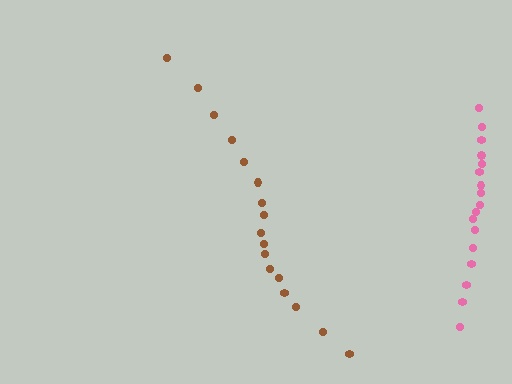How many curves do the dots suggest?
There are 2 distinct paths.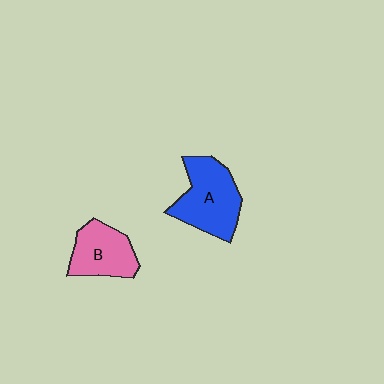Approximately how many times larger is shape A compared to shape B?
Approximately 1.3 times.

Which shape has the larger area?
Shape A (blue).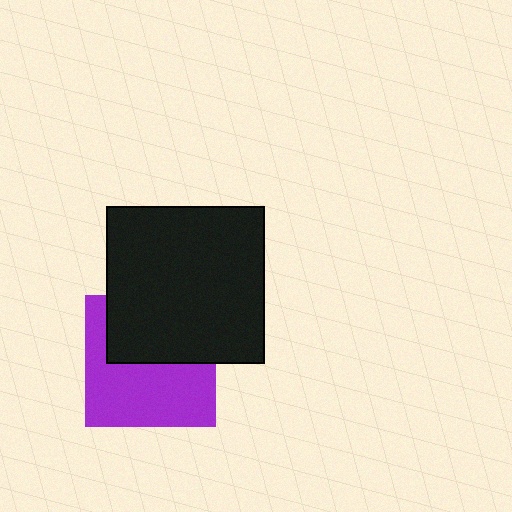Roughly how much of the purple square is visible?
About half of it is visible (roughly 56%).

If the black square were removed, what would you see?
You would see the complete purple square.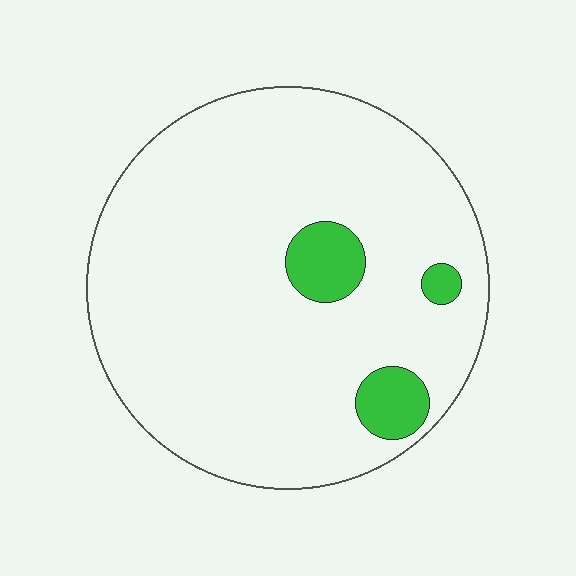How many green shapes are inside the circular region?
3.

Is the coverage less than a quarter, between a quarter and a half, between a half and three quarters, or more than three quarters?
Less than a quarter.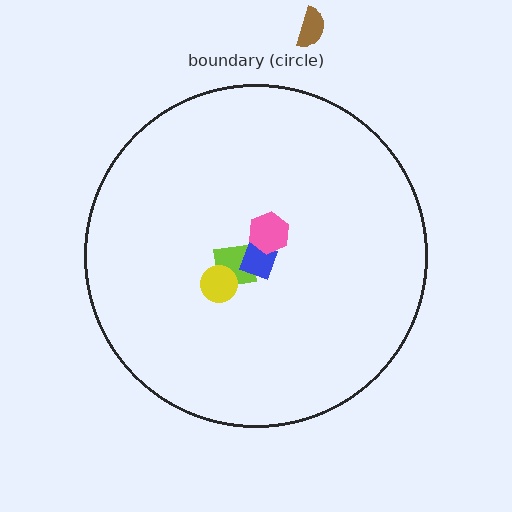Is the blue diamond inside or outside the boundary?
Inside.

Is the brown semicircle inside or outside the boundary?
Outside.